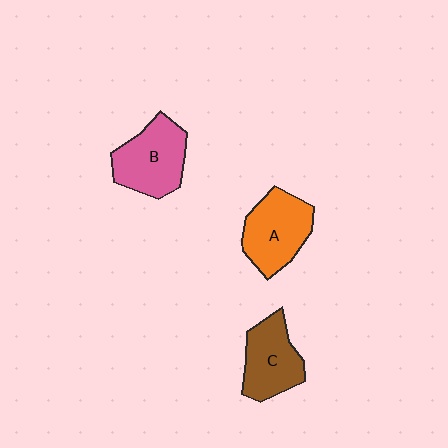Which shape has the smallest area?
Shape C (brown).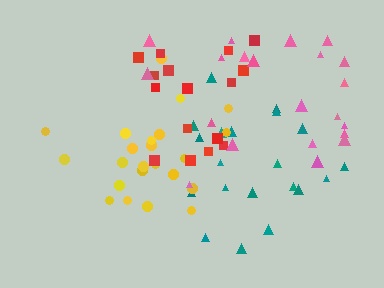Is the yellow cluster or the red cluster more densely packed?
Yellow.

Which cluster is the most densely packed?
Yellow.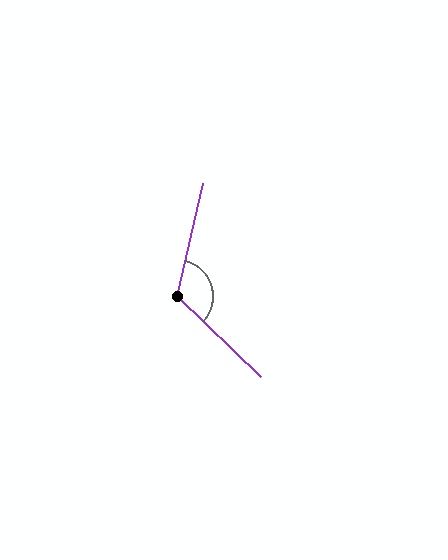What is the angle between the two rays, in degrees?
Approximately 120 degrees.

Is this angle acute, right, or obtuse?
It is obtuse.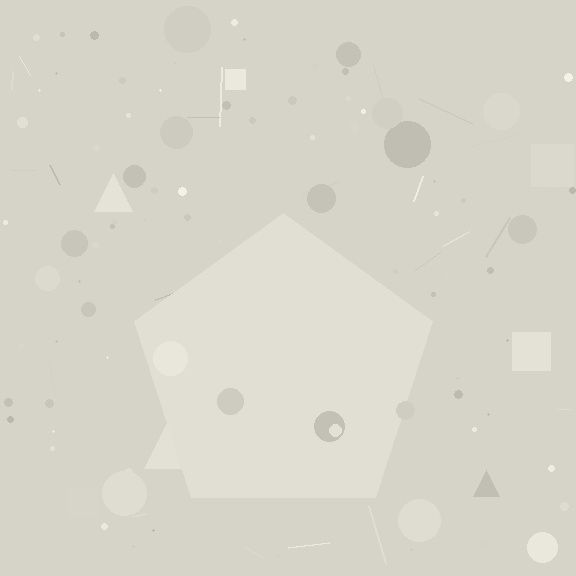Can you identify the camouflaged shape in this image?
The camouflaged shape is a pentagon.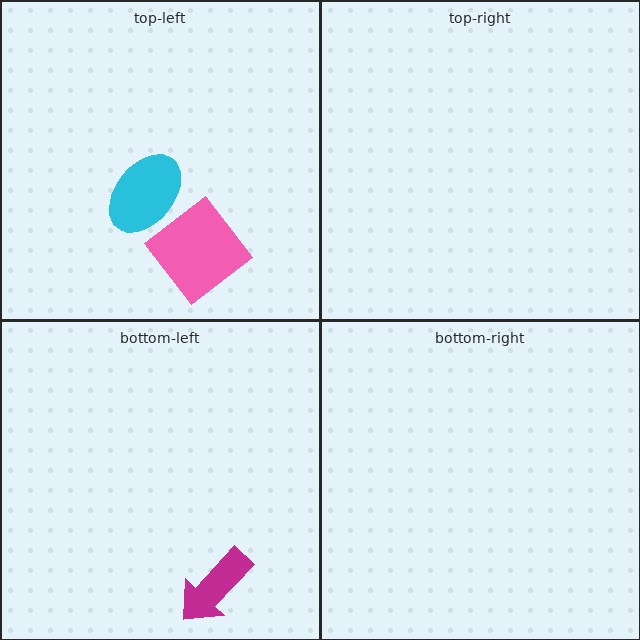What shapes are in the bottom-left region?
The magenta arrow.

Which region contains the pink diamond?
The top-left region.